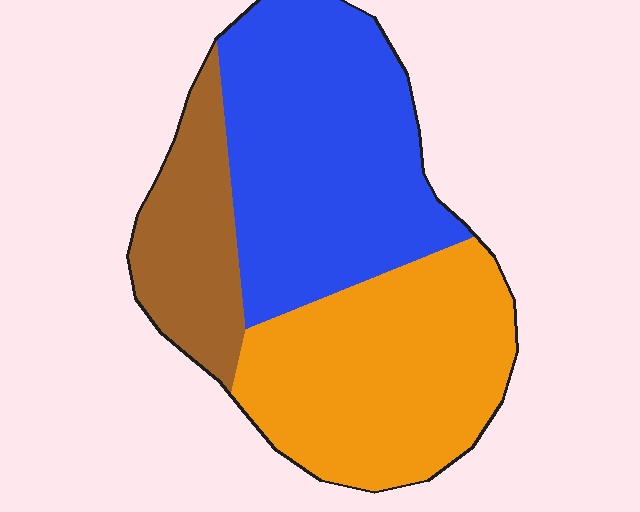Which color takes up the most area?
Blue, at roughly 45%.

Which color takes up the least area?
Brown, at roughly 20%.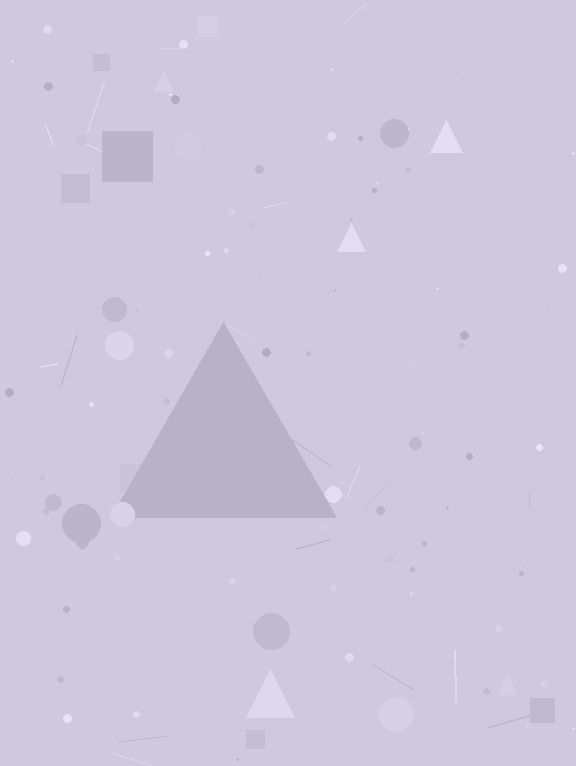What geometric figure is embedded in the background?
A triangle is embedded in the background.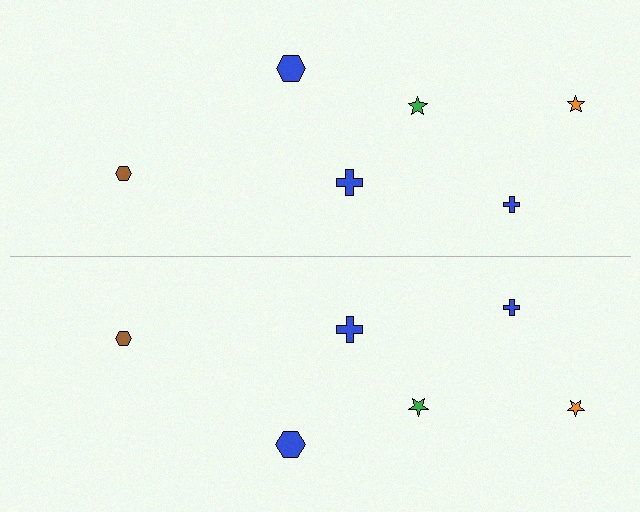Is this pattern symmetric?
Yes, this pattern has bilateral (reflection) symmetry.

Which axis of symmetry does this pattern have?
The pattern has a horizontal axis of symmetry running through the center of the image.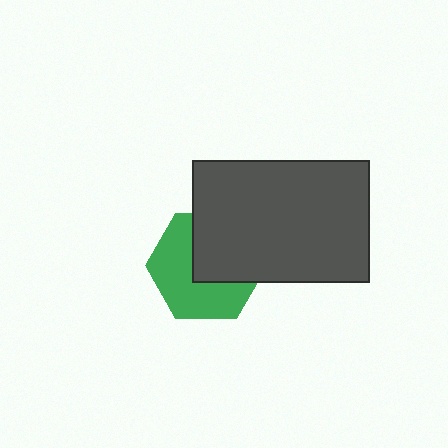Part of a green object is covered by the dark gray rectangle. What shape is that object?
It is a hexagon.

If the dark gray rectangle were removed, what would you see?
You would see the complete green hexagon.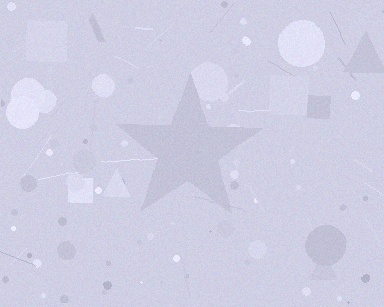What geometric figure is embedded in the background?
A star is embedded in the background.